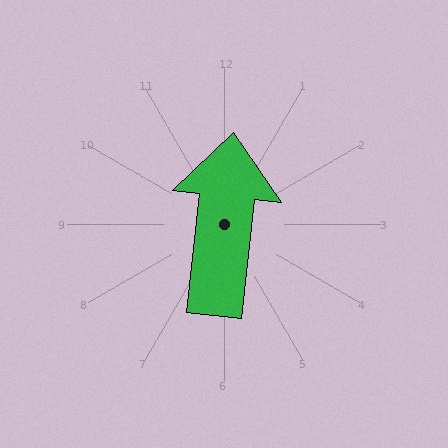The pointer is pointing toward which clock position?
Roughly 12 o'clock.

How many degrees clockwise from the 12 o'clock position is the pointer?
Approximately 6 degrees.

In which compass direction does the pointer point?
North.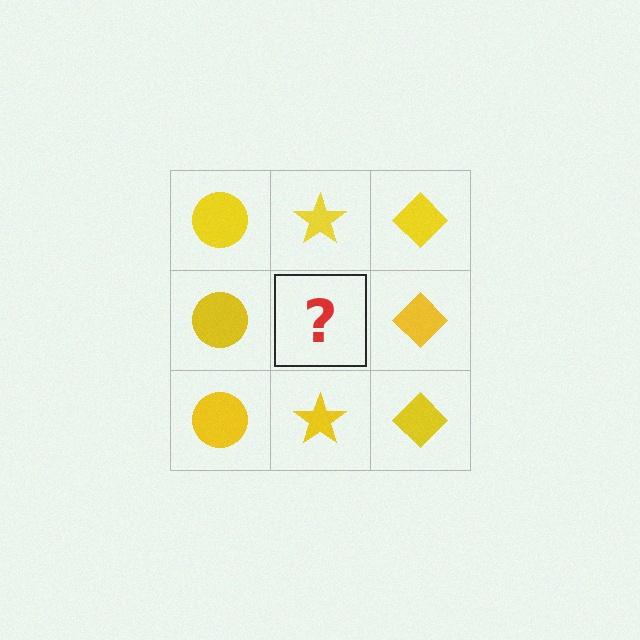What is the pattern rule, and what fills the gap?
The rule is that each column has a consistent shape. The gap should be filled with a yellow star.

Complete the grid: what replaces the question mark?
The question mark should be replaced with a yellow star.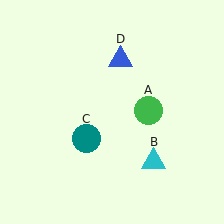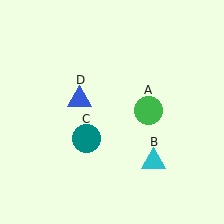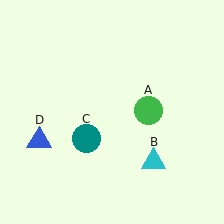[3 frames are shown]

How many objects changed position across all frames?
1 object changed position: blue triangle (object D).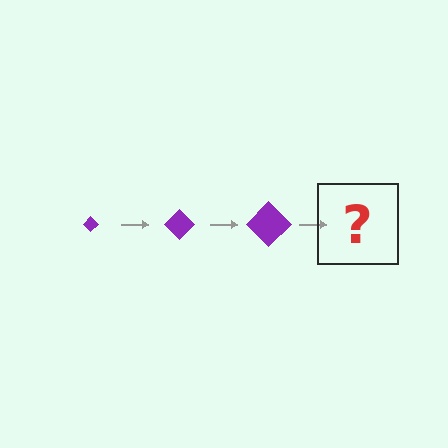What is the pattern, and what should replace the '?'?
The pattern is that the diamond gets progressively larger each step. The '?' should be a purple diamond, larger than the previous one.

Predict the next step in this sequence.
The next step is a purple diamond, larger than the previous one.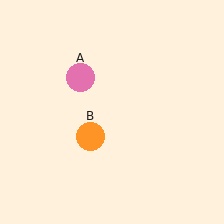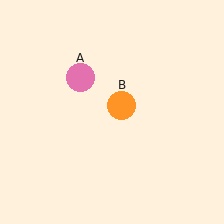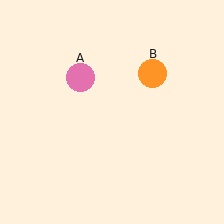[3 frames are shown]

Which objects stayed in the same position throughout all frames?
Pink circle (object A) remained stationary.